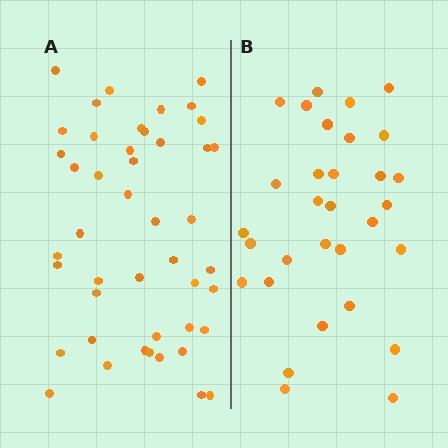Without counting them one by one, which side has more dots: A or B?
Region A (the left region) has more dots.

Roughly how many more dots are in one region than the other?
Region A has approximately 15 more dots than region B.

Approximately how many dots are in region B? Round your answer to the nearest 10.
About 30 dots. (The exact count is 31, which rounds to 30.)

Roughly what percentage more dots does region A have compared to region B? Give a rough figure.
About 45% more.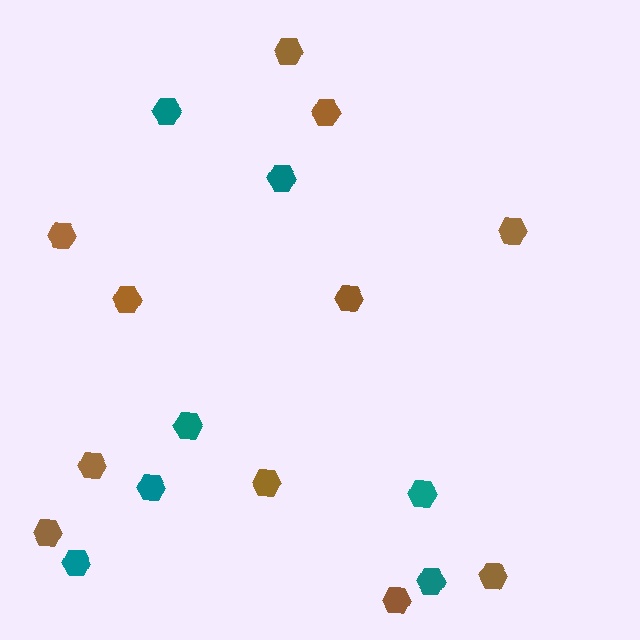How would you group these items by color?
There are 2 groups: one group of brown hexagons (11) and one group of teal hexagons (7).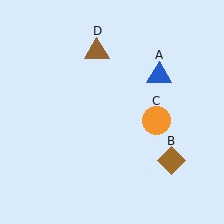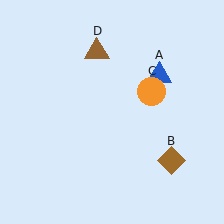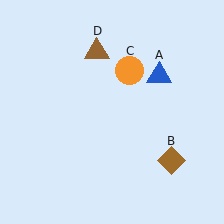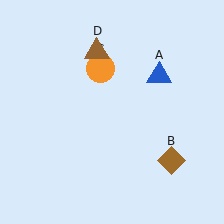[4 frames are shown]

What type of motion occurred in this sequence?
The orange circle (object C) rotated counterclockwise around the center of the scene.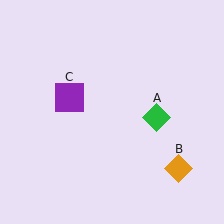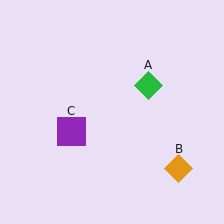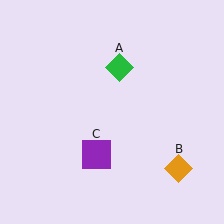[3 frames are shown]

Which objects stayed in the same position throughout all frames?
Orange diamond (object B) remained stationary.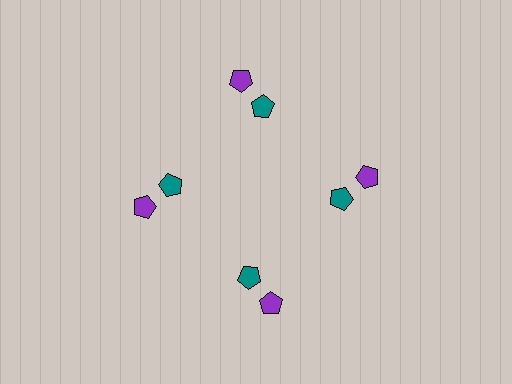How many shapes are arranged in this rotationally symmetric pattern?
There are 8 shapes, arranged in 4 groups of 2.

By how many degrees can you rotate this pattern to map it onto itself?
The pattern maps onto itself every 90 degrees of rotation.